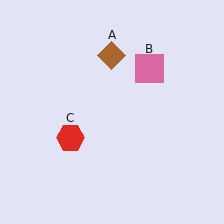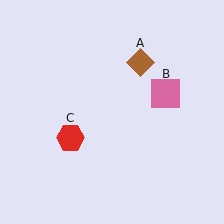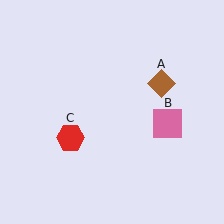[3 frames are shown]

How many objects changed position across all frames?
2 objects changed position: brown diamond (object A), pink square (object B).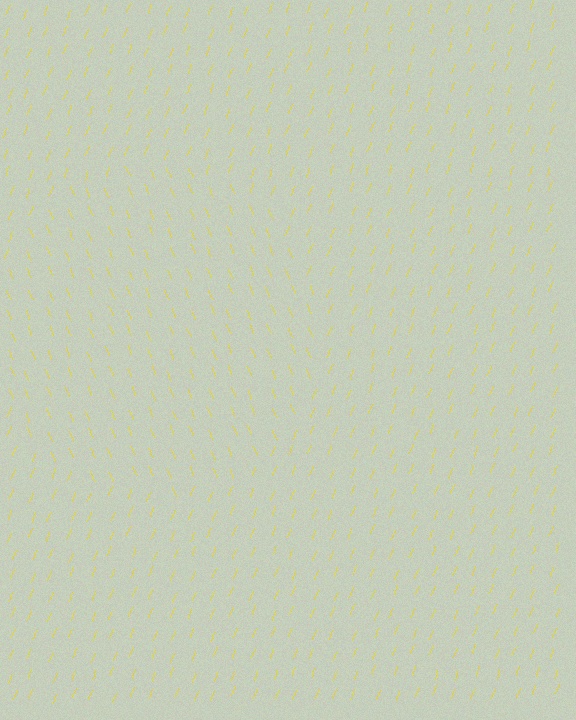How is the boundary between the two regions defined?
The boundary is defined purely by a change in line orientation (approximately 45 degrees difference). All lines are the same color and thickness.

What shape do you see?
I see a circle.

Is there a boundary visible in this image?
Yes, there is a texture boundary formed by a change in line orientation.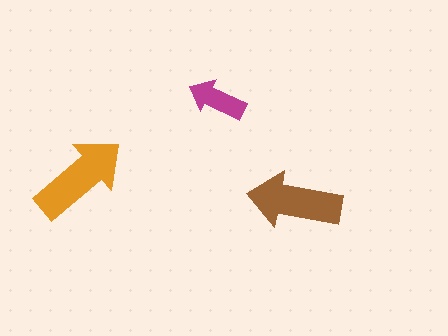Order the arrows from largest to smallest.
the orange one, the brown one, the magenta one.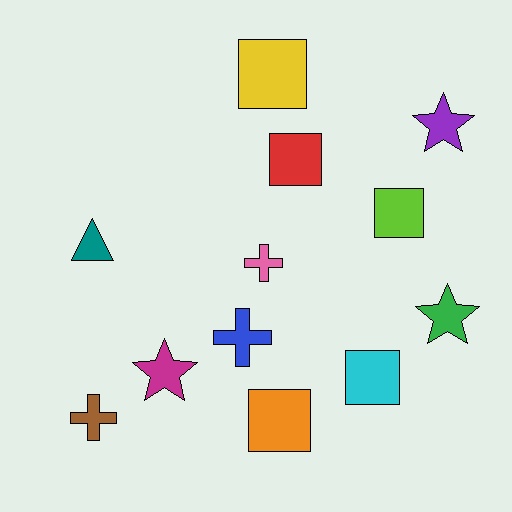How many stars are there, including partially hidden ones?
There are 3 stars.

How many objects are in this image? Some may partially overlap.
There are 12 objects.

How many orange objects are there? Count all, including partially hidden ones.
There is 1 orange object.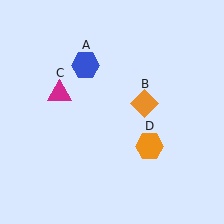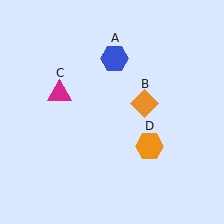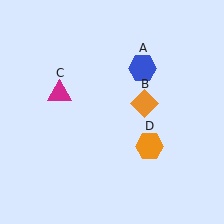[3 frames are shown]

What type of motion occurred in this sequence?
The blue hexagon (object A) rotated clockwise around the center of the scene.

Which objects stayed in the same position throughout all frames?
Orange diamond (object B) and magenta triangle (object C) and orange hexagon (object D) remained stationary.